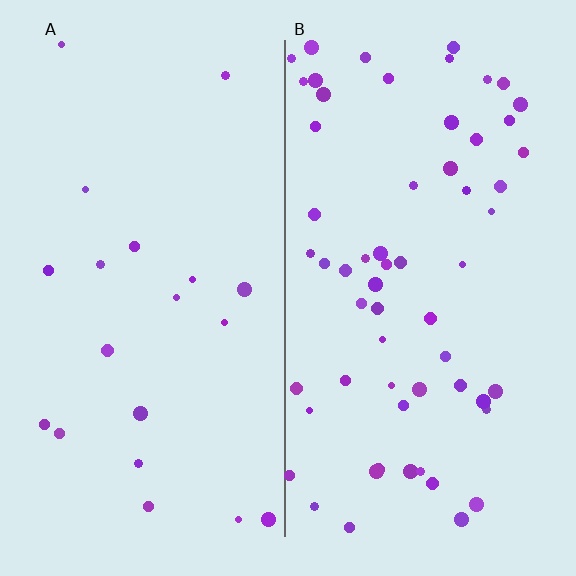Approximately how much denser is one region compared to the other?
Approximately 3.1× — region B over region A.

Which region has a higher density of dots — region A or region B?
B (the right).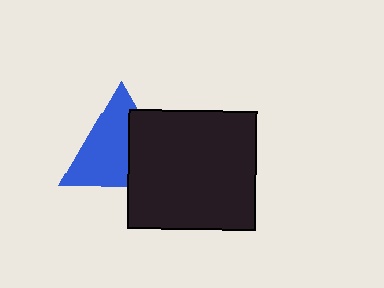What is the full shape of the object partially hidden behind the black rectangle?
The partially hidden object is a blue triangle.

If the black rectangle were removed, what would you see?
You would see the complete blue triangle.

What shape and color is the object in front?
The object in front is a black rectangle.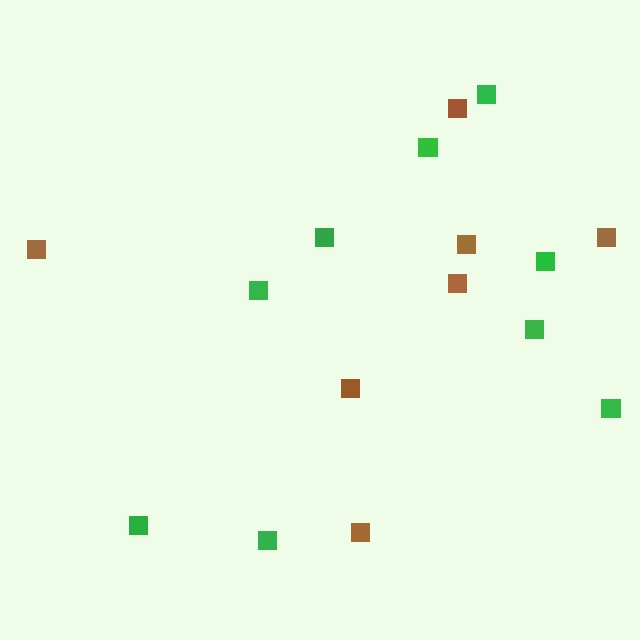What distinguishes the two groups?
There are 2 groups: one group of brown squares (7) and one group of green squares (9).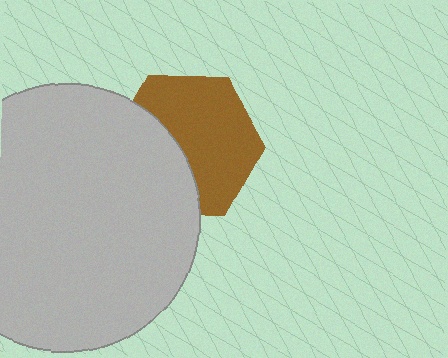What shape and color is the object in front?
The object in front is a light gray circle.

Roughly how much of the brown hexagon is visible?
About half of it is visible (roughly 61%).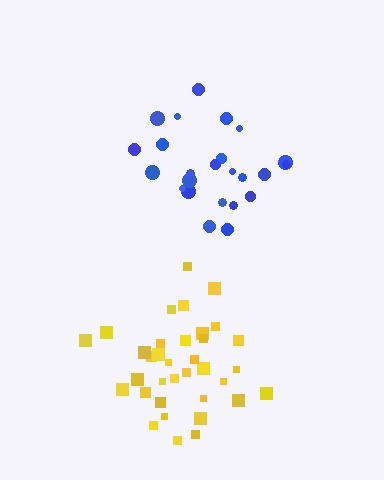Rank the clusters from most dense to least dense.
yellow, blue.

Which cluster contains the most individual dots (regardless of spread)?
Yellow (35).